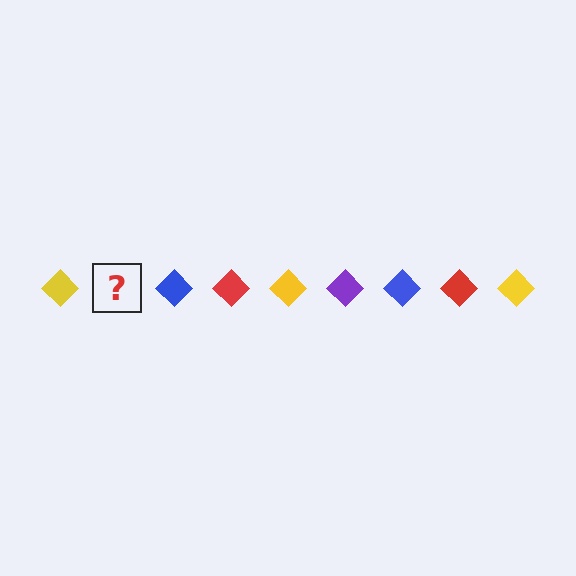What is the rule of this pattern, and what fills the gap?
The rule is that the pattern cycles through yellow, purple, blue, red diamonds. The gap should be filled with a purple diamond.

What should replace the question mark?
The question mark should be replaced with a purple diamond.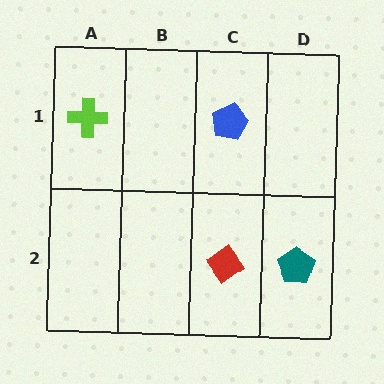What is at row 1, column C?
A blue pentagon.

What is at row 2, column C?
A red diamond.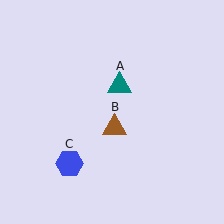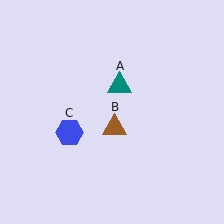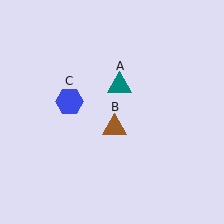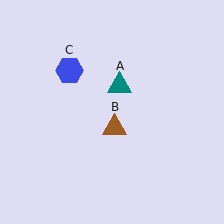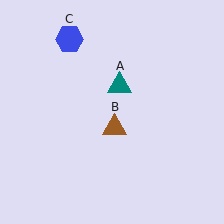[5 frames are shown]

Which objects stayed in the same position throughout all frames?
Teal triangle (object A) and brown triangle (object B) remained stationary.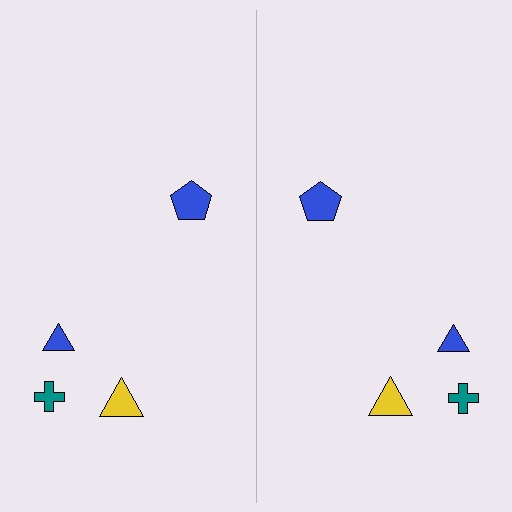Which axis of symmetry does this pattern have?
The pattern has a vertical axis of symmetry running through the center of the image.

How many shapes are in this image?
There are 8 shapes in this image.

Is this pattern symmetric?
Yes, this pattern has bilateral (reflection) symmetry.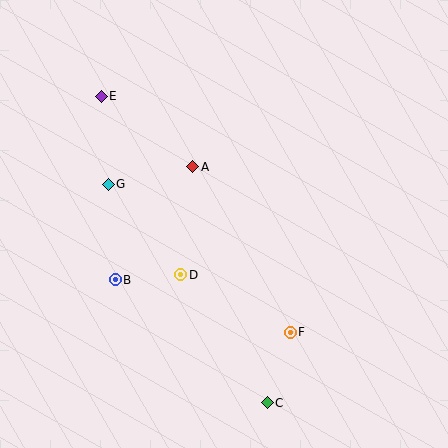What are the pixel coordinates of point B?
Point B is at (115, 280).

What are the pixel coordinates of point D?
Point D is at (181, 275).